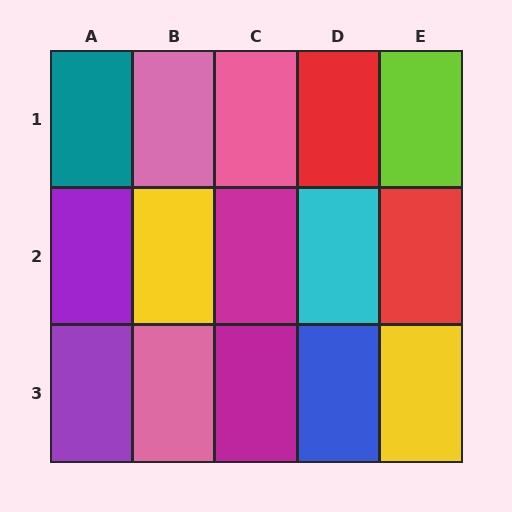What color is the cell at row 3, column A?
Purple.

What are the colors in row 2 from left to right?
Purple, yellow, magenta, cyan, red.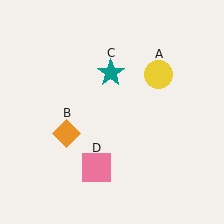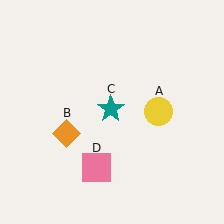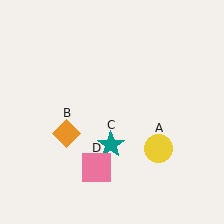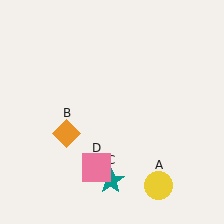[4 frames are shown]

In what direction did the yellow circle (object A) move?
The yellow circle (object A) moved down.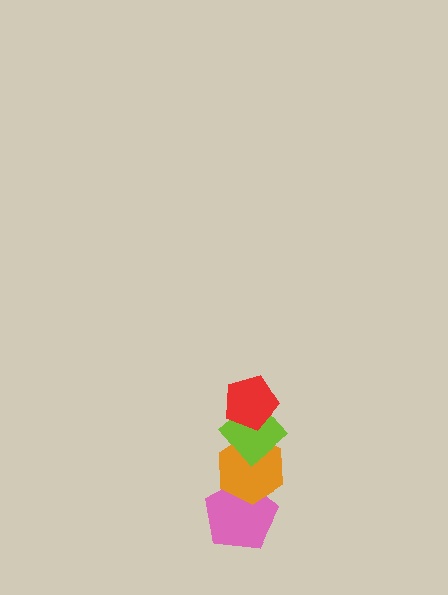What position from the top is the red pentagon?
The red pentagon is 1st from the top.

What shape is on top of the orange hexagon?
The lime diamond is on top of the orange hexagon.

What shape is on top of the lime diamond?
The red pentagon is on top of the lime diamond.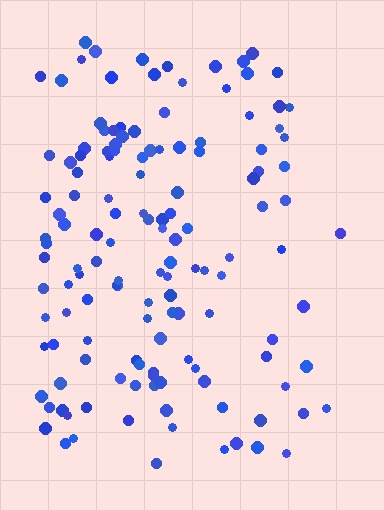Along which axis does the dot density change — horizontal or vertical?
Horizontal.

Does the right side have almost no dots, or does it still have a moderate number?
Still a moderate number, just noticeably fewer than the left.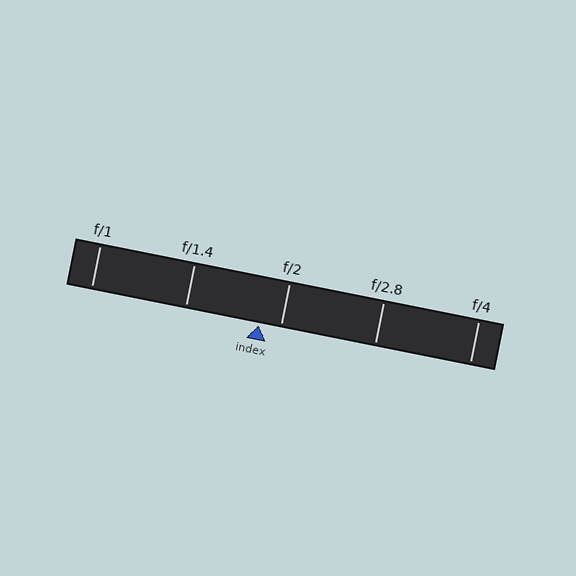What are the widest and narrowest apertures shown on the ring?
The widest aperture shown is f/1 and the narrowest is f/4.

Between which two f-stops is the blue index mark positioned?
The index mark is between f/1.4 and f/2.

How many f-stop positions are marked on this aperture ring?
There are 5 f-stop positions marked.